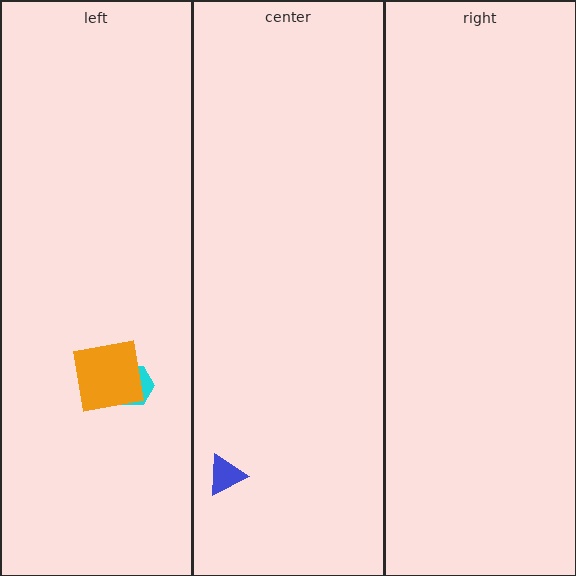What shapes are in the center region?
The blue triangle.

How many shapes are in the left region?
2.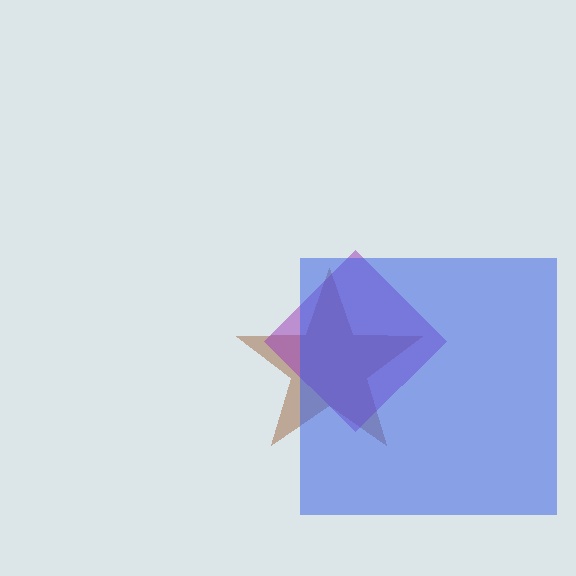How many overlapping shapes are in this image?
There are 3 overlapping shapes in the image.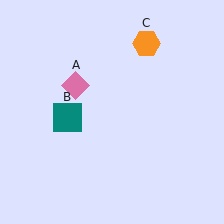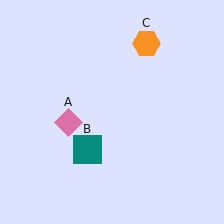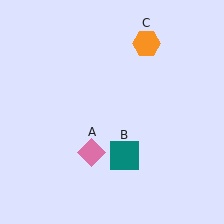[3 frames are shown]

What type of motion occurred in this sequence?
The pink diamond (object A), teal square (object B) rotated counterclockwise around the center of the scene.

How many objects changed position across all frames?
2 objects changed position: pink diamond (object A), teal square (object B).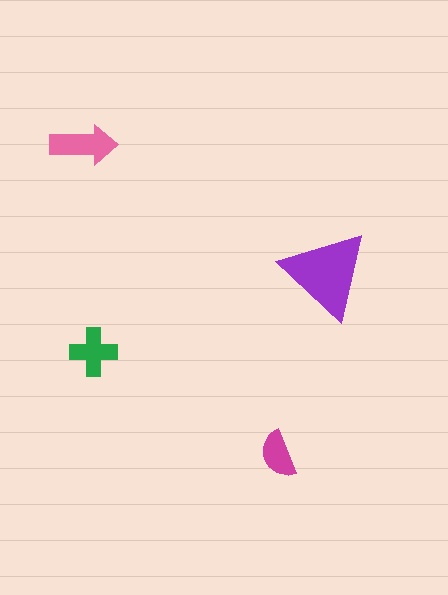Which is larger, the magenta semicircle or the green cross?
The green cross.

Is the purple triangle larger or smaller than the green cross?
Larger.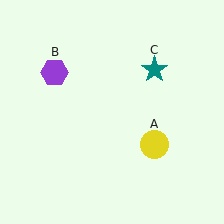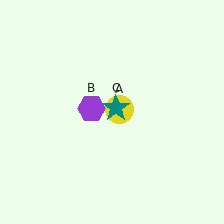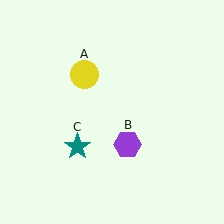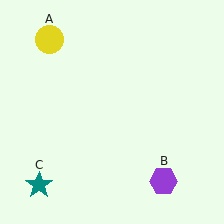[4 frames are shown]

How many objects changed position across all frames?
3 objects changed position: yellow circle (object A), purple hexagon (object B), teal star (object C).